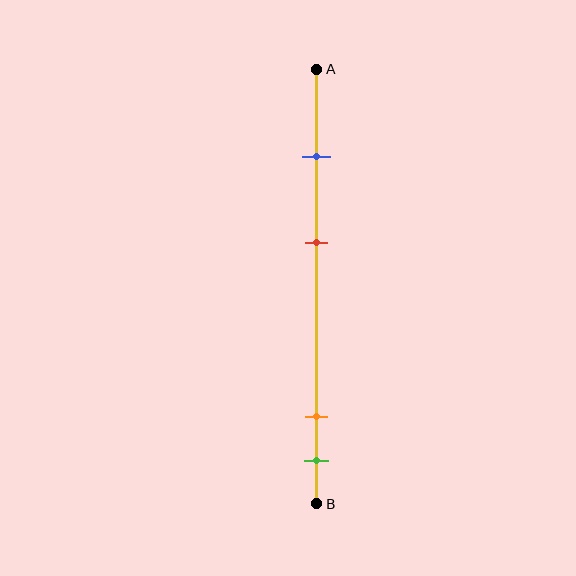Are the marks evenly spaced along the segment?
No, the marks are not evenly spaced.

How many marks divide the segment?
There are 4 marks dividing the segment.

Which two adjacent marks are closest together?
The orange and green marks are the closest adjacent pair.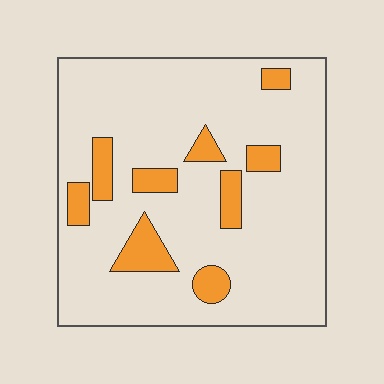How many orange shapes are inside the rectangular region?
9.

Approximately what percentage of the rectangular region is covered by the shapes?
Approximately 15%.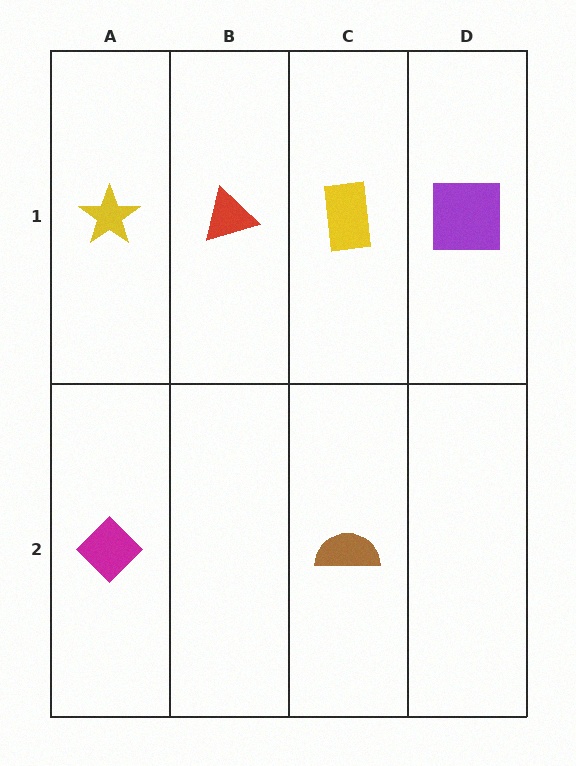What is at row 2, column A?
A magenta diamond.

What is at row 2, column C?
A brown semicircle.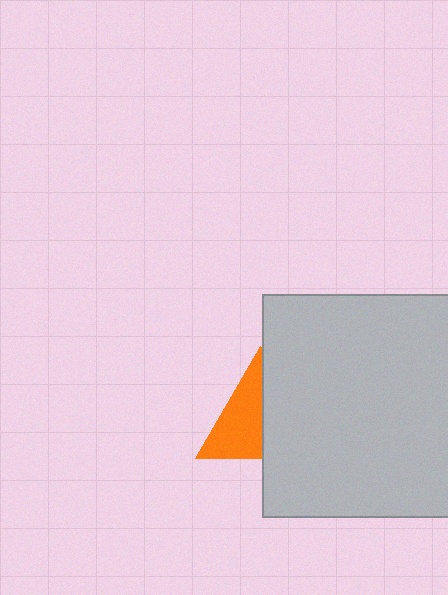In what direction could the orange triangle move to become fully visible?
The orange triangle could move left. That would shift it out from behind the light gray rectangle entirely.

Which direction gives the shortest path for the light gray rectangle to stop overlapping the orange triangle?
Moving right gives the shortest separation.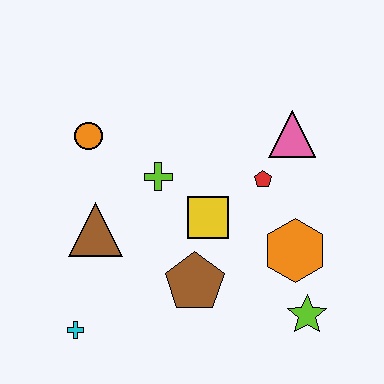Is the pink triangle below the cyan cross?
No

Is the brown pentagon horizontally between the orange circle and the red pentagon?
Yes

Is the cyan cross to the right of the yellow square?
No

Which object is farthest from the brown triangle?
The lime star is farthest from the brown triangle.